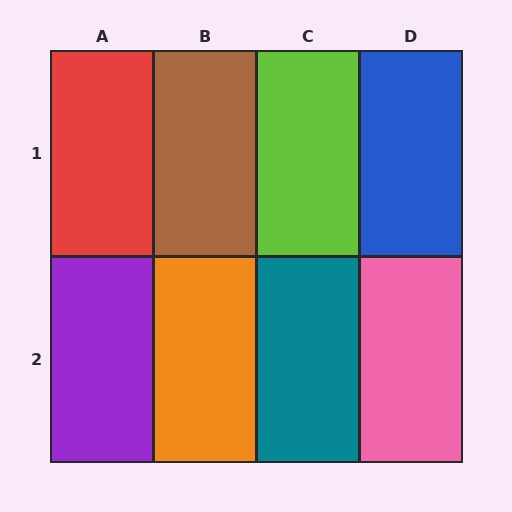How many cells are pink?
1 cell is pink.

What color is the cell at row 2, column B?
Orange.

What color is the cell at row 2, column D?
Pink.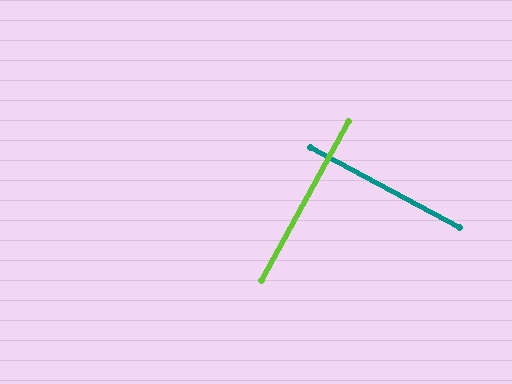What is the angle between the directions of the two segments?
Approximately 90 degrees.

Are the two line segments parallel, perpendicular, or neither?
Perpendicular — they meet at approximately 90°.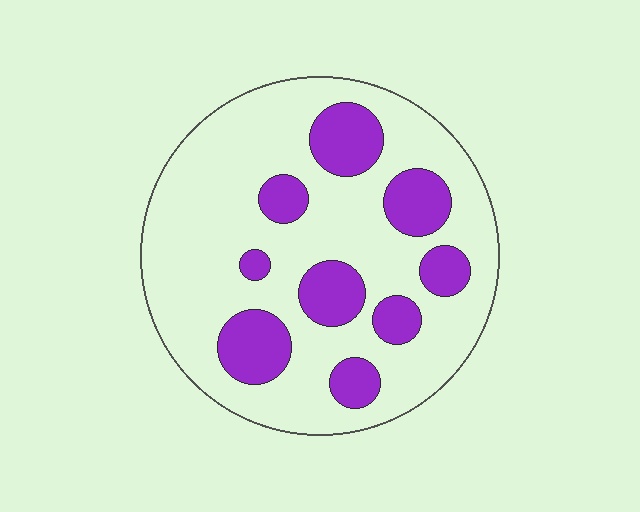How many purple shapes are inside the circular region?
9.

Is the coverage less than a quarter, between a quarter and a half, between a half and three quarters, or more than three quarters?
Less than a quarter.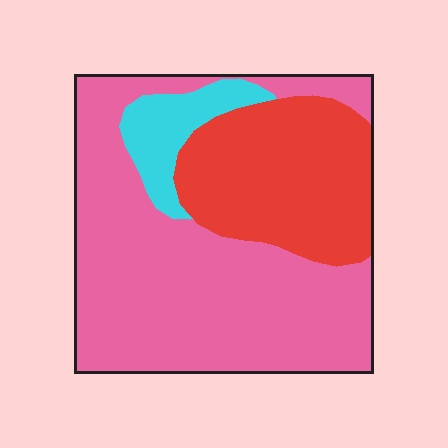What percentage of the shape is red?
Red takes up between a quarter and a half of the shape.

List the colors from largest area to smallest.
From largest to smallest: pink, red, cyan.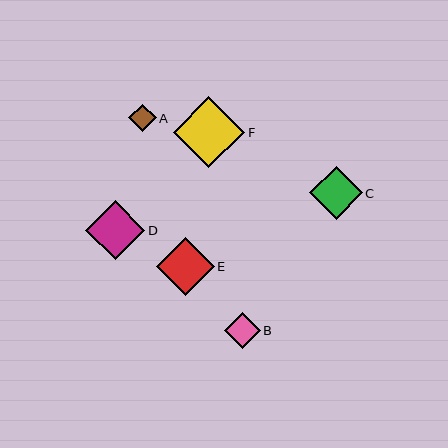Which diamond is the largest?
Diamond F is the largest with a size of approximately 71 pixels.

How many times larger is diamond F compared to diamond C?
Diamond F is approximately 1.4 times the size of diamond C.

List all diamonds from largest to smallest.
From largest to smallest: F, D, E, C, B, A.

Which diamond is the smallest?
Diamond A is the smallest with a size of approximately 28 pixels.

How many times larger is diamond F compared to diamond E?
Diamond F is approximately 1.2 times the size of diamond E.